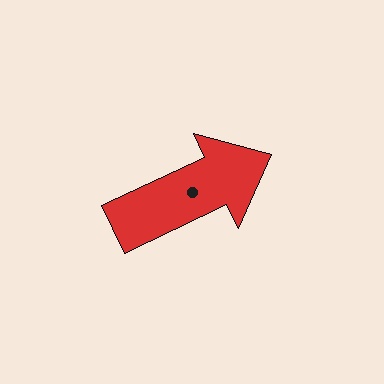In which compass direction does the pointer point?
Northeast.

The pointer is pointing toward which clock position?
Roughly 2 o'clock.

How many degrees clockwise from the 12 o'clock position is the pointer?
Approximately 65 degrees.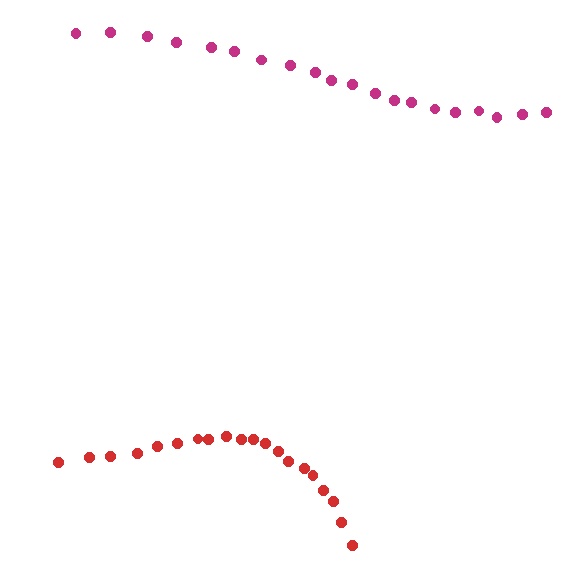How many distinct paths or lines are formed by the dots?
There are 2 distinct paths.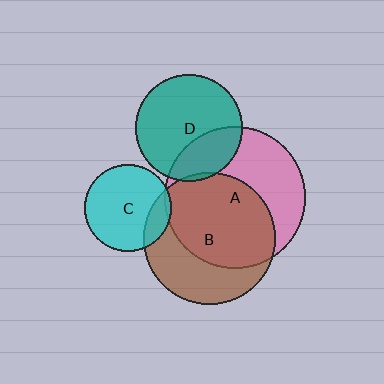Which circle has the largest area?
Circle A (pink).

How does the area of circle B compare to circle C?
Approximately 2.2 times.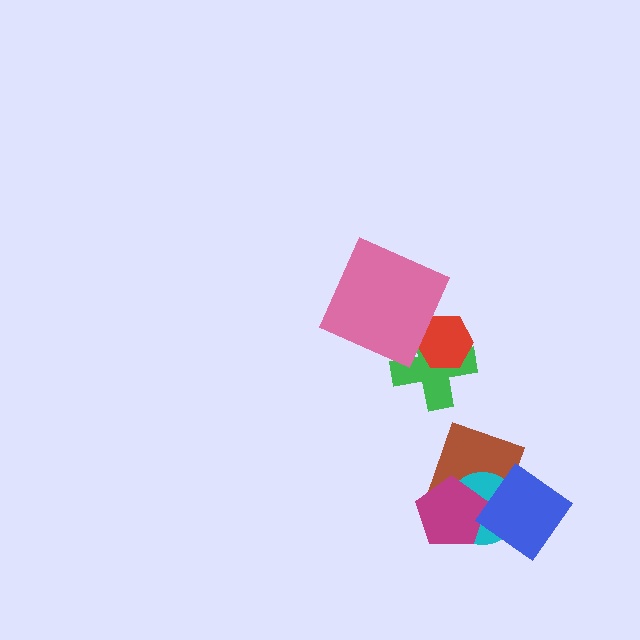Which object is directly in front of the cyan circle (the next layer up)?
The magenta pentagon is directly in front of the cyan circle.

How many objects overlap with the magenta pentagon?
3 objects overlap with the magenta pentagon.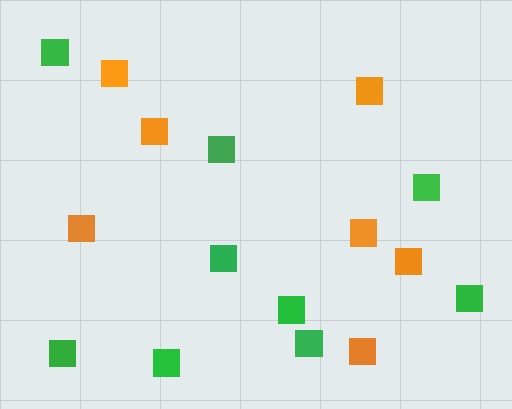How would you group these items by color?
There are 2 groups: one group of orange squares (7) and one group of green squares (9).